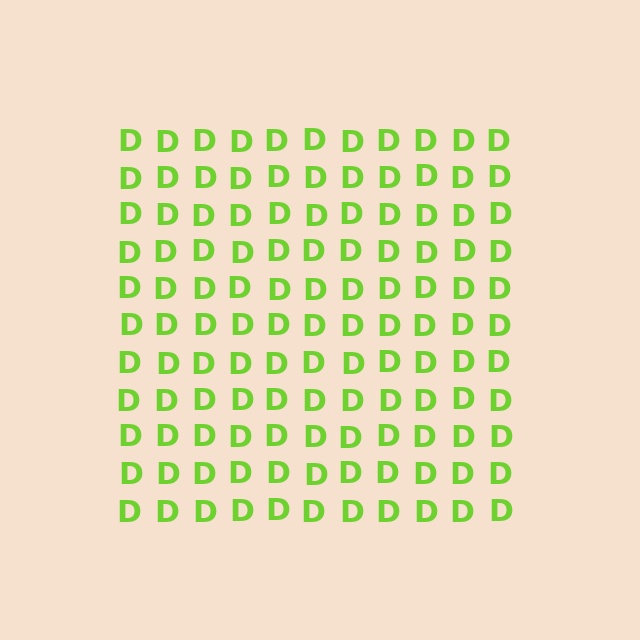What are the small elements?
The small elements are letter D's.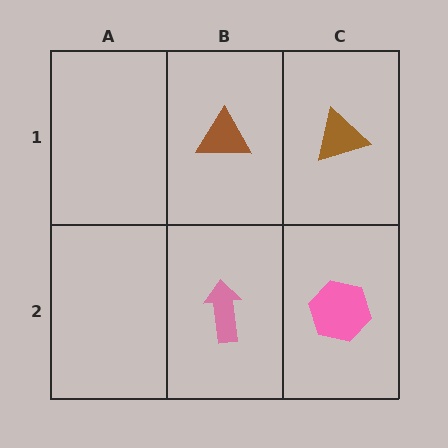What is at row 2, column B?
A pink arrow.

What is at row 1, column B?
A brown triangle.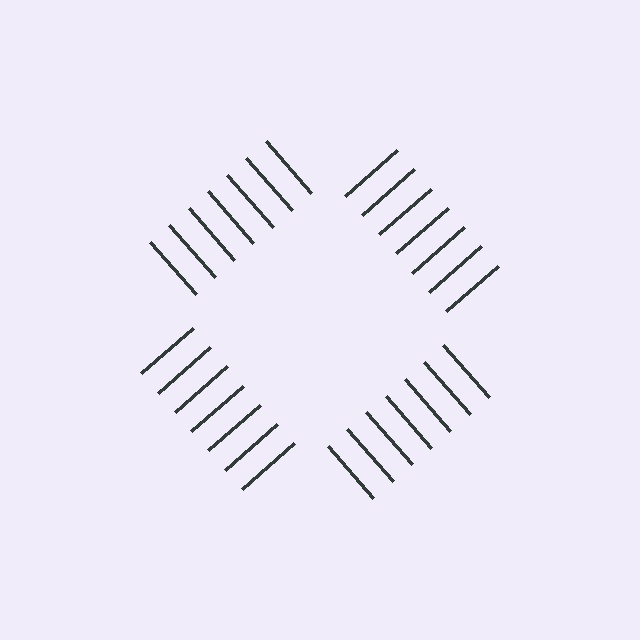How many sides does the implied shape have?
4 sides — the line-ends trace a square.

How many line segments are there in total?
28 — 7 along each of the 4 edges.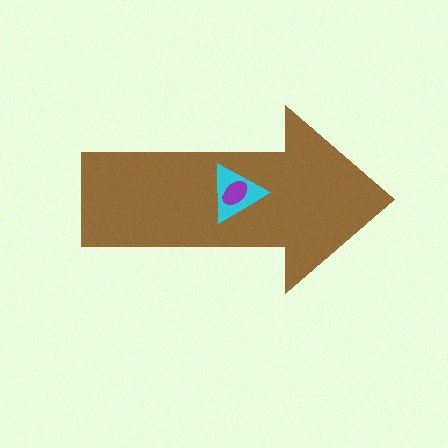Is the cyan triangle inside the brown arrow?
Yes.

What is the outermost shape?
The brown arrow.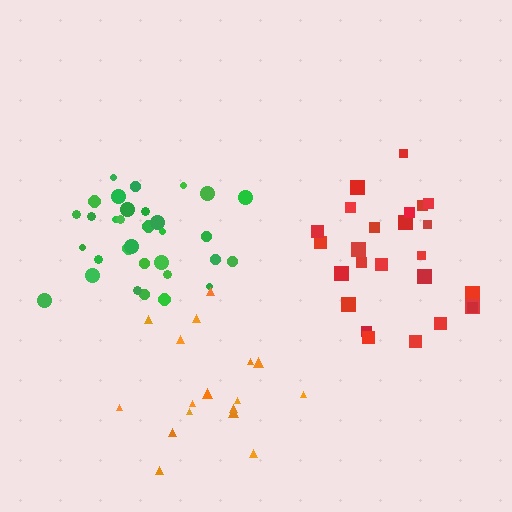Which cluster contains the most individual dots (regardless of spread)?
Green (32).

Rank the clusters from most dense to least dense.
green, red, orange.